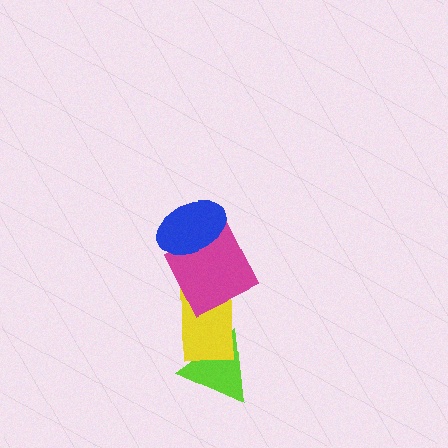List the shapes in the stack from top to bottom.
From top to bottom: the blue ellipse, the magenta square, the yellow rectangle, the lime triangle.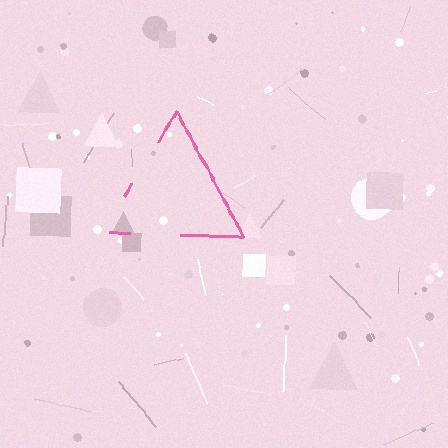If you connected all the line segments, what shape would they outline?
They would outline a triangle.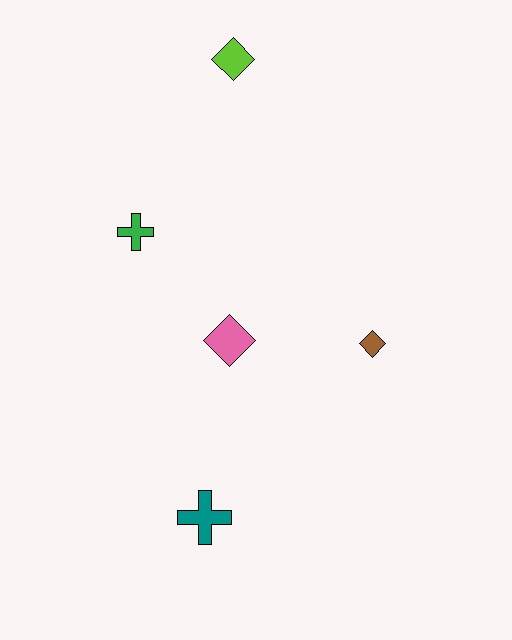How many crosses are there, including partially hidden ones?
There are 2 crosses.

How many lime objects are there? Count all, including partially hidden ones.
There is 1 lime object.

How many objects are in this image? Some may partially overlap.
There are 5 objects.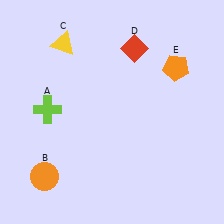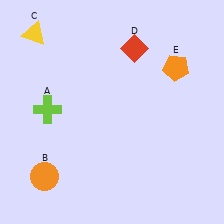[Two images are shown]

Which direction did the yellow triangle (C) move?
The yellow triangle (C) moved left.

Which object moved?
The yellow triangle (C) moved left.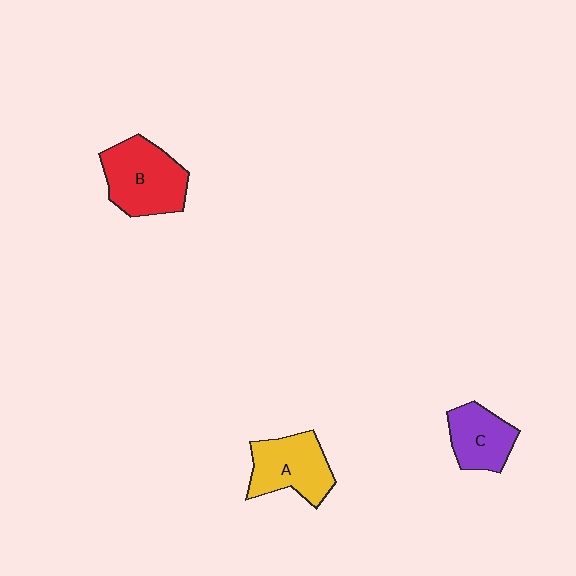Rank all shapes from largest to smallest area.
From largest to smallest: B (red), A (yellow), C (purple).